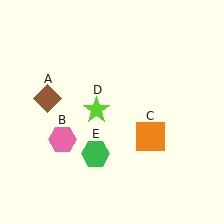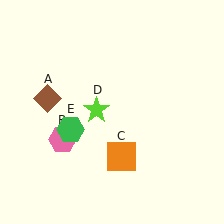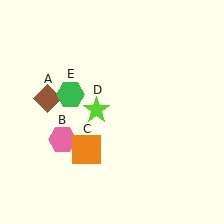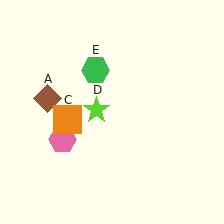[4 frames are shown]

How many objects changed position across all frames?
2 objects changed position: orange square (object C), green hexagon (object E).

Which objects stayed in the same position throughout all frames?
Brown diamond (object A) and pink hexagon (object B) and lime star (object D) remained stationary.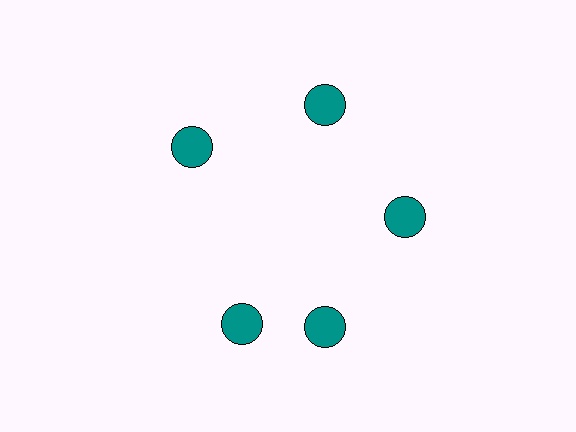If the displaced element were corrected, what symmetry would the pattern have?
It would have 5-fold rotational symmetry — the pattern would map onto itself every 72 degrees.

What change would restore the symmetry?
The symmetry would be restored by rotating it back into even spacing with its neighbors so that all 5 circles sit at equal angles and equal distance from the center.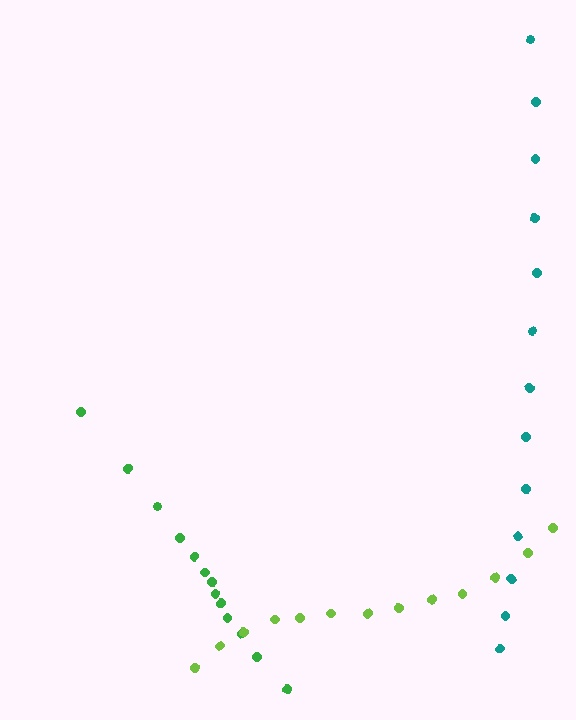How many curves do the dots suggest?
There are 3 distinct paths.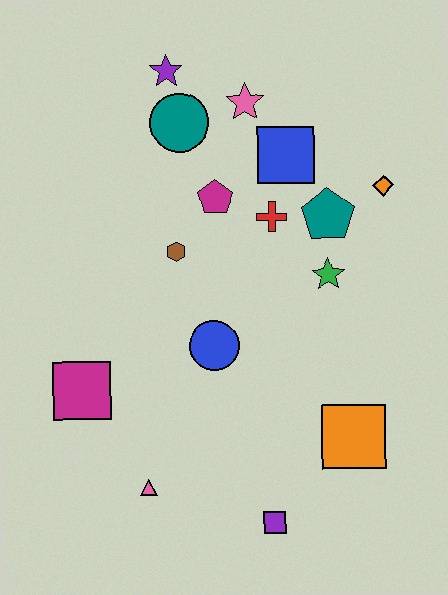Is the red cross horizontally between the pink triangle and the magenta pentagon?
No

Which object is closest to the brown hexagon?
The magenta pentagon is closest to the brown hexagon.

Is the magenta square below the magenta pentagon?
Yes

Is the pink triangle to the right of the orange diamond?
No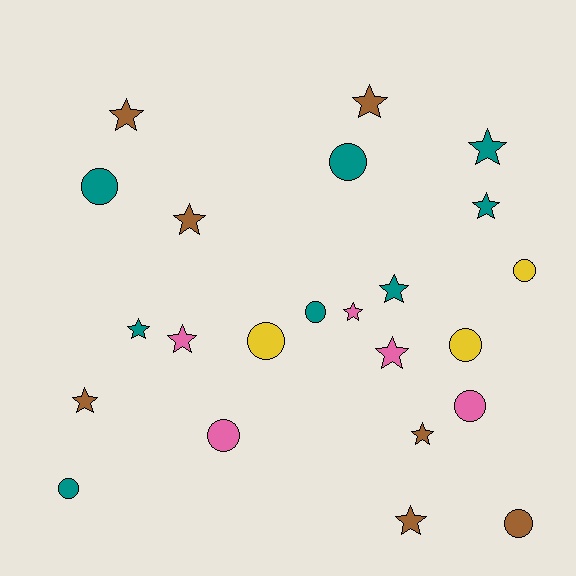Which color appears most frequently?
Teal, with 8 objects.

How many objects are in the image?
There are 23 objects.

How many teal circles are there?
There are 4 teal circles.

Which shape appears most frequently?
Star, with 13 objects.